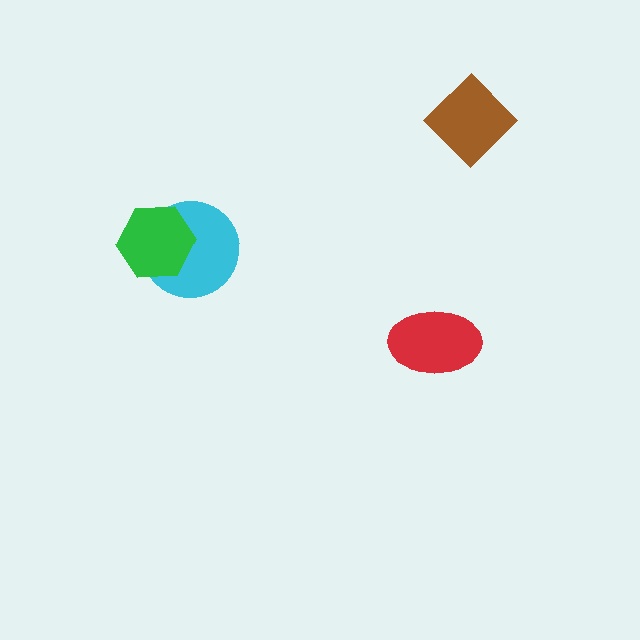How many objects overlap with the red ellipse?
0 objects overlap with the red ellipse.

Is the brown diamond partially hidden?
No, no other shape covers it.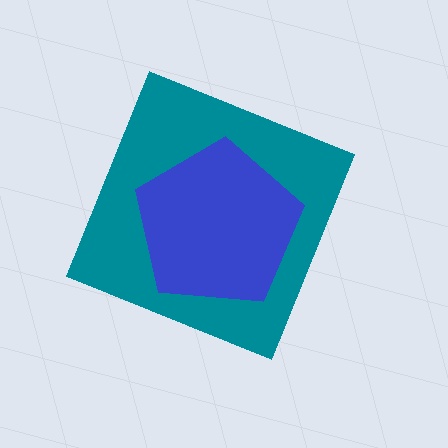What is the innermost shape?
The blue pentagon.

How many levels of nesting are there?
2.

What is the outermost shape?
The teal diamond.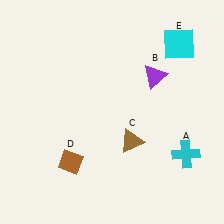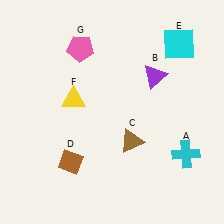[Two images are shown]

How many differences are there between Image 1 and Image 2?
There are 2 differences between the two images.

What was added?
A yellow triangle (F), a pink pentagon (G) were added in Image 2.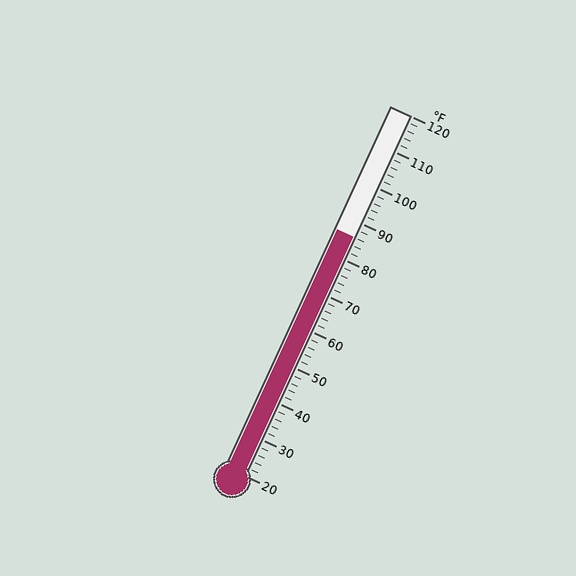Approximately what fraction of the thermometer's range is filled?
The thermometer is filled to approximately 65% of its range.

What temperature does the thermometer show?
The thermometer shows approximately 86°F.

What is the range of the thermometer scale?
The thermometer scale ranges from 20°F to 120°F.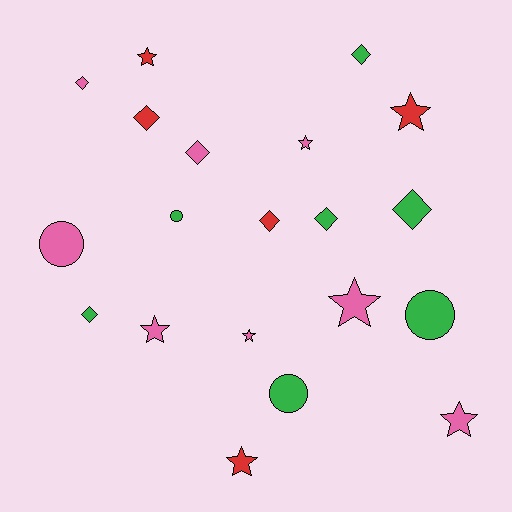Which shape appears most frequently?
Diamond, with 8 objects.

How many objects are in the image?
There are 20 objects.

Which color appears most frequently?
Pink, with 8 objects.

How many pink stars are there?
There are 5 pink stars.